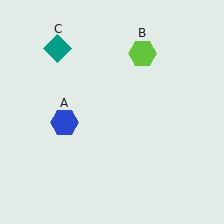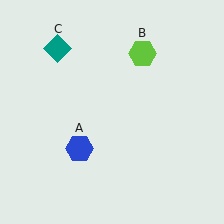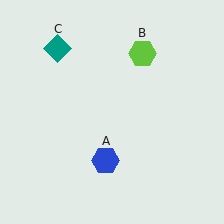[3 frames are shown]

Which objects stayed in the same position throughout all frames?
Lime hexagon (object B) and teal diamond (object C) remained stationary.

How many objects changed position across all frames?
1 object changed position: blue hexagon (object A).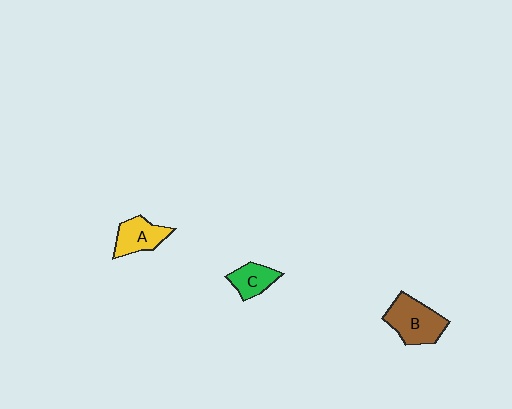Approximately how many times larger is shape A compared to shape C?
Approximately 1.3 times.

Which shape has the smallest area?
Shape C (green).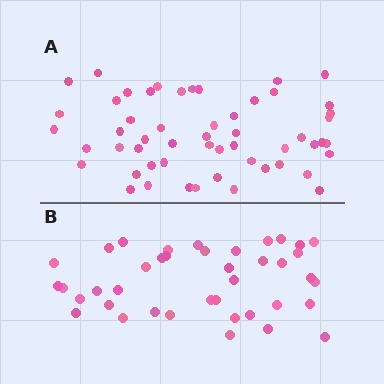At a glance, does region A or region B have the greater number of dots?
Region A (the top region) has more dots.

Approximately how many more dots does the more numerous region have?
Region A has approximately 15 more dots than region B.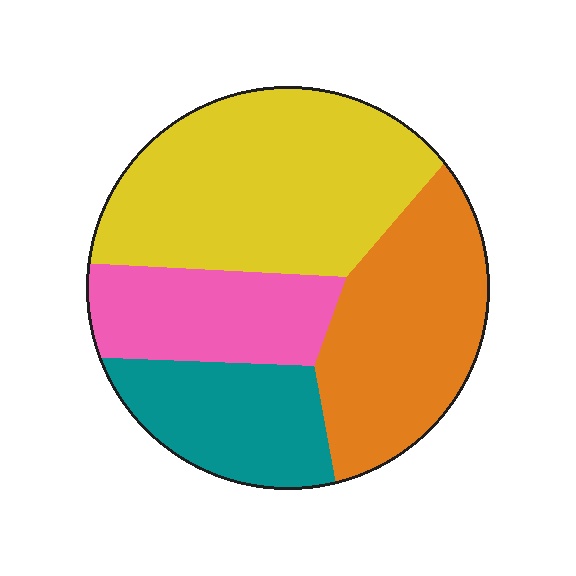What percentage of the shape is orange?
Orange covers around 25% of the shape.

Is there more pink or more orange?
Orange.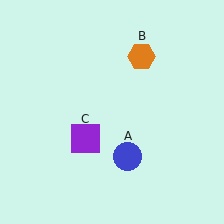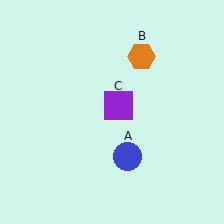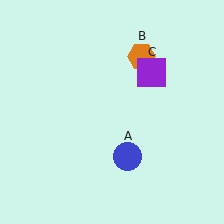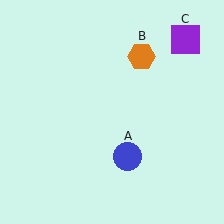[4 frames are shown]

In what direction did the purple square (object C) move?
The purple square (object C) moved up and to the right.